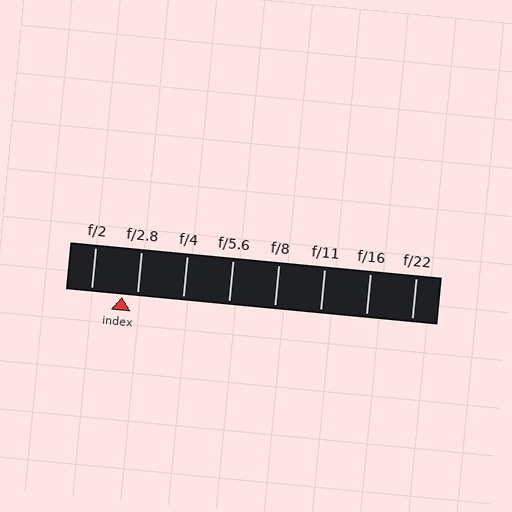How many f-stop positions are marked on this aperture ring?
There are 8 f-stop positions marked.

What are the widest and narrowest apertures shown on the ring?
The widest aperture shown is f/2 and the narrowest is f/22.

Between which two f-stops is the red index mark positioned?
The index mark is between f/2 and f/2.8.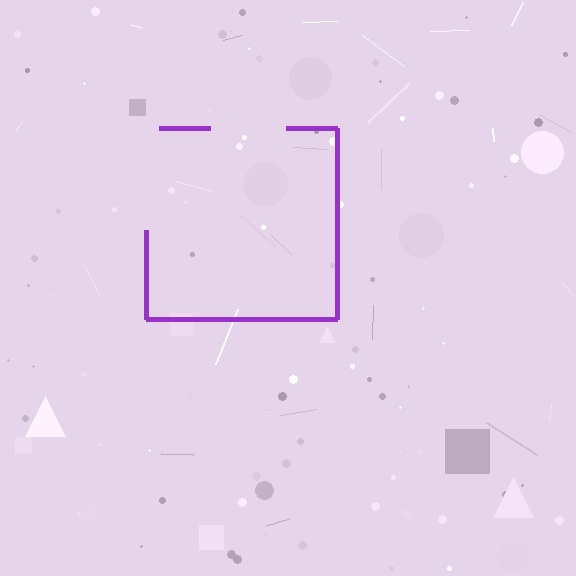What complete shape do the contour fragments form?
The contour fragments form a square.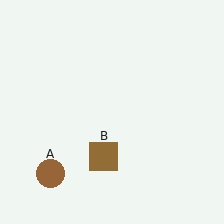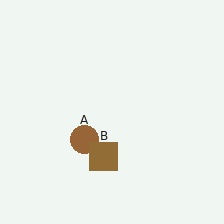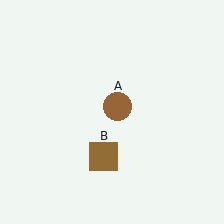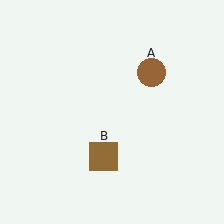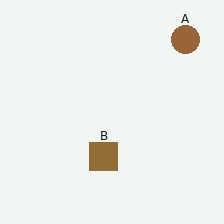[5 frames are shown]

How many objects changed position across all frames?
1 object changed position: brown circle (object A).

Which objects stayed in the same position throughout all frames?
Brown square (object B) remained stationary.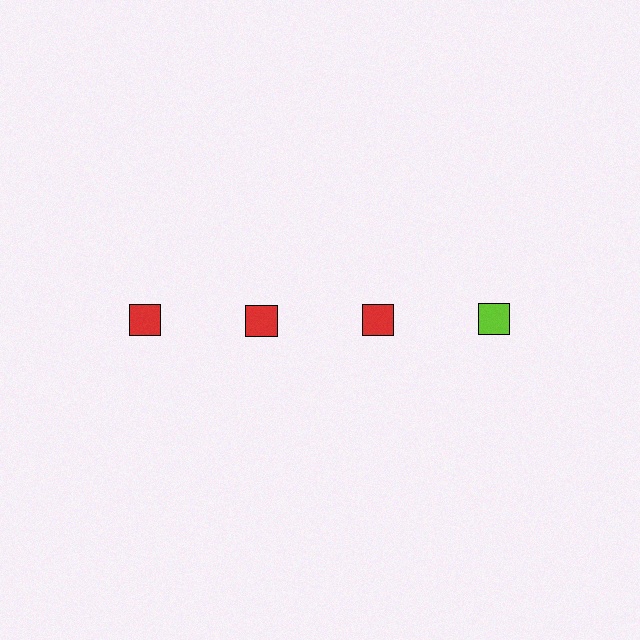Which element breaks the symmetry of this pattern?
The lime square in the top row, second from right column breaks the symmetry. All other shapes are red squares.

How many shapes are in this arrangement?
There are 4 shapes arranged in a grid pattern.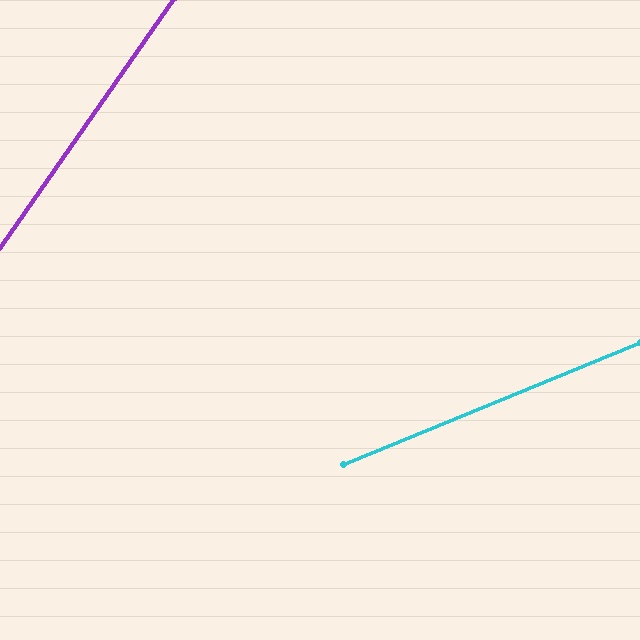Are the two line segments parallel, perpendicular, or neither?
Neither parallel nor perpendicular — they differ by about 33°.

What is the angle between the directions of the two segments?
Approximately 33 degrees.